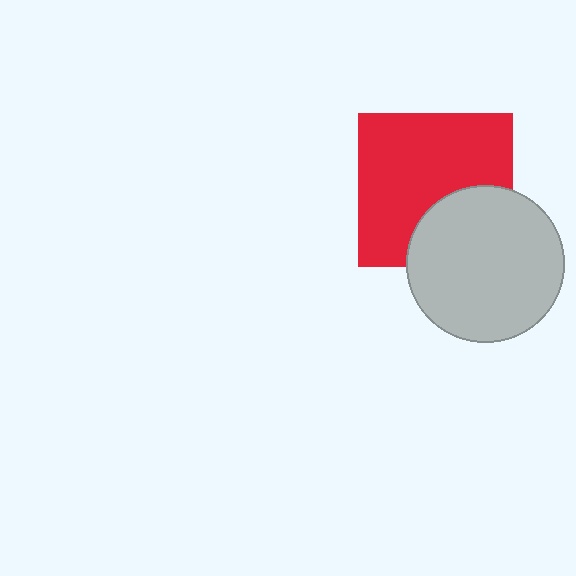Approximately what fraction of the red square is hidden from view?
Roughly 31% of the red square is hidden behind the light gray circle.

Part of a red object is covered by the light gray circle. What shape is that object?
It is a square.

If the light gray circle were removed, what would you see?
You would see the complete red square.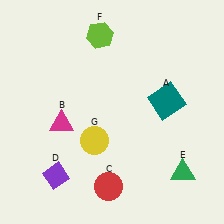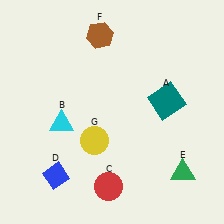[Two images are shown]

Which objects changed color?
B changed from magenta to cyan. D changed from purple to blue. F changed from lime to brown.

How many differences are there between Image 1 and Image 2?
There are 3 differences between the two images.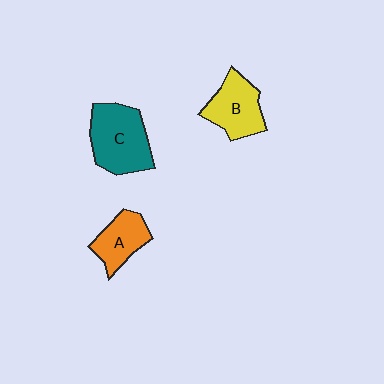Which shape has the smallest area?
Shape A (orange).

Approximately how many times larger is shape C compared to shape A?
Approximately 1.6 times.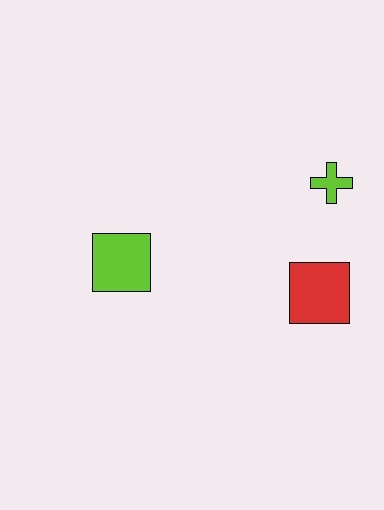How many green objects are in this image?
There are no green objects.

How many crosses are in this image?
There is 1 cross.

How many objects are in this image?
There are 3 objects.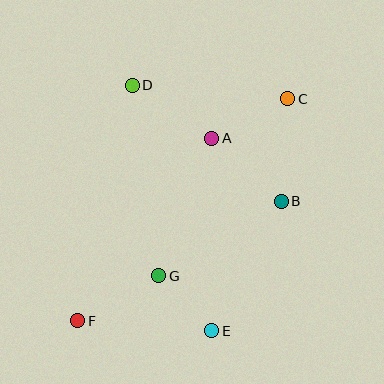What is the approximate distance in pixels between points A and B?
The distance between A and B is approximately 94 pixels.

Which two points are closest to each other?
Points E and G are closest to each other.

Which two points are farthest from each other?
Points C and F are farthest from each other.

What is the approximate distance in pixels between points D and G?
The distance between D and G is approximately 192 pixels.